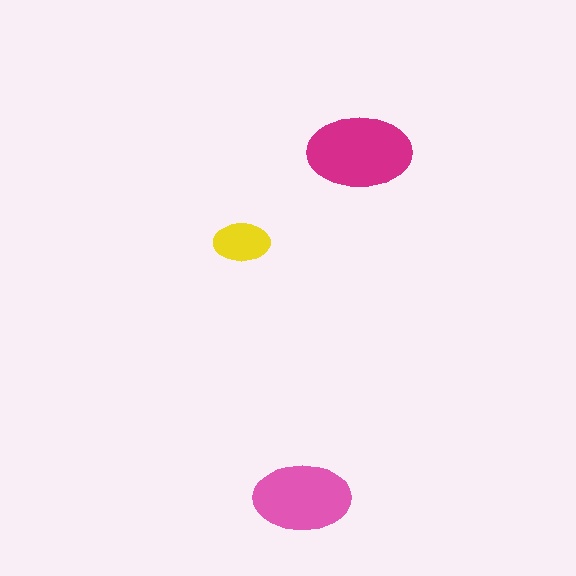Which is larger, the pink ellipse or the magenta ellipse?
The magenta one.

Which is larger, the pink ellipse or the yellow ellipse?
The pink one.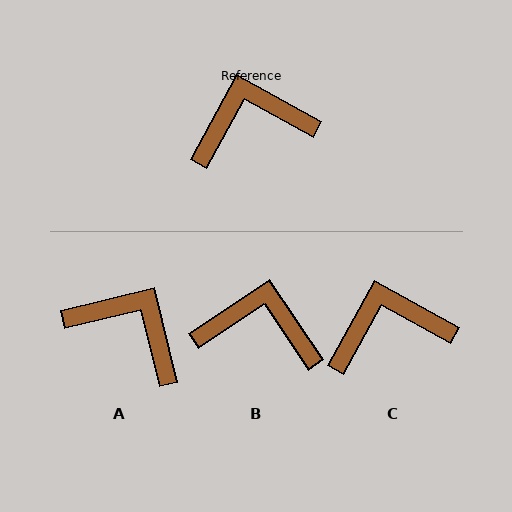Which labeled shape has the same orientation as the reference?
C.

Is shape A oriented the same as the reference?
No, it is off by about 48 degrees.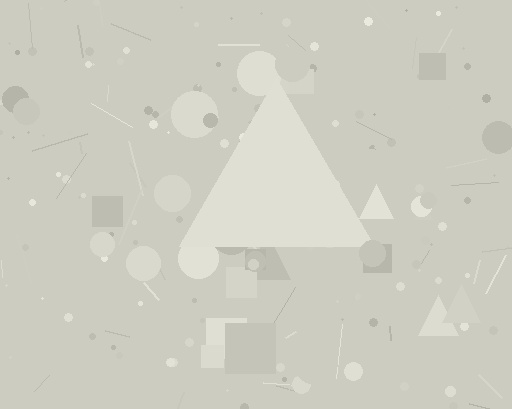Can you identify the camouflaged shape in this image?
The camouflaged shape is a triangle.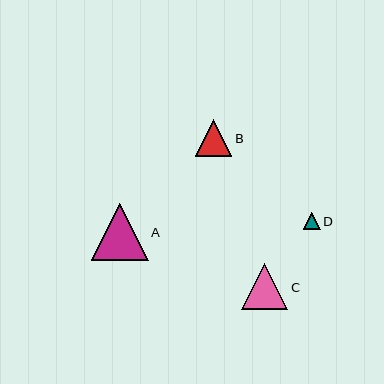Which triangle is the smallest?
Triangle D is the smallest with a size of approximately 17 pixels.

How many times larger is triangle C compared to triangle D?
Triangle C is approximately 2.7 times the size of triangle D.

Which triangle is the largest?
Triangle A is the largest with a size of approximately 57 pixels.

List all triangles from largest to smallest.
From largest to smallest: A, C, B, D.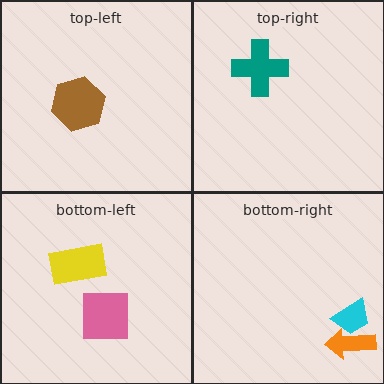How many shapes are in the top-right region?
1.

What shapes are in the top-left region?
The brown hexagon.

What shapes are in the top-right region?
The teal cross.